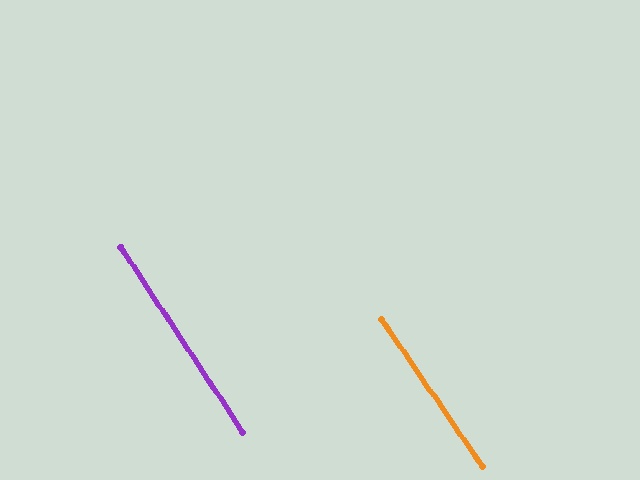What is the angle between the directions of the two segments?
Approximately 1 degree.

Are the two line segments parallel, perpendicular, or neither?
Parallel — their directions differ by only 1.3°.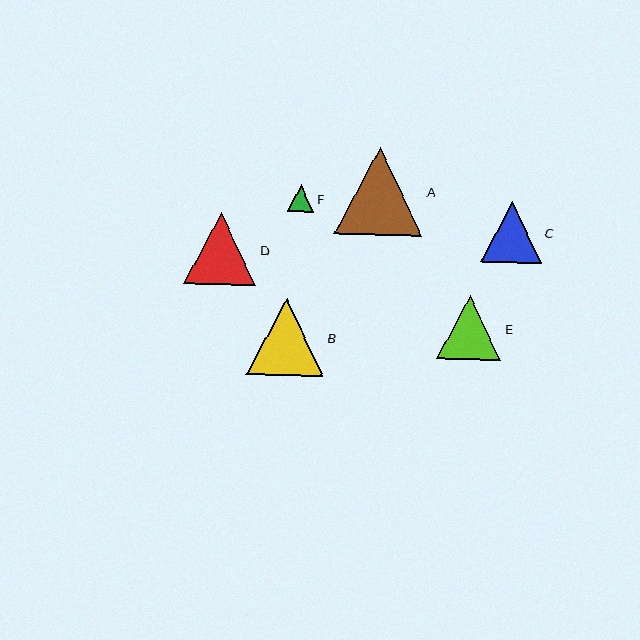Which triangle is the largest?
Triangle A is the largest with a size of approximately 88 pixels.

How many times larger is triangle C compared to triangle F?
Triangle C is approximately 2.3 times the size of triangle F.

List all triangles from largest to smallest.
From largest to smallest: A, B, D, E, C, F.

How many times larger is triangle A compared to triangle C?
Triangle A is approximately 1.5 times the size of triangle C.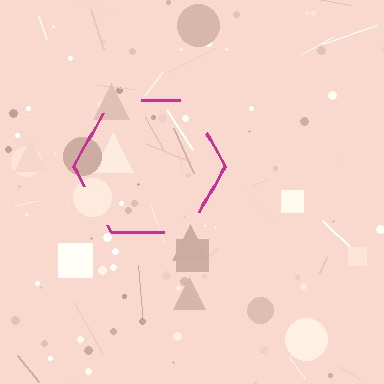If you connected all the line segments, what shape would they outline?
They would outline a hexagon.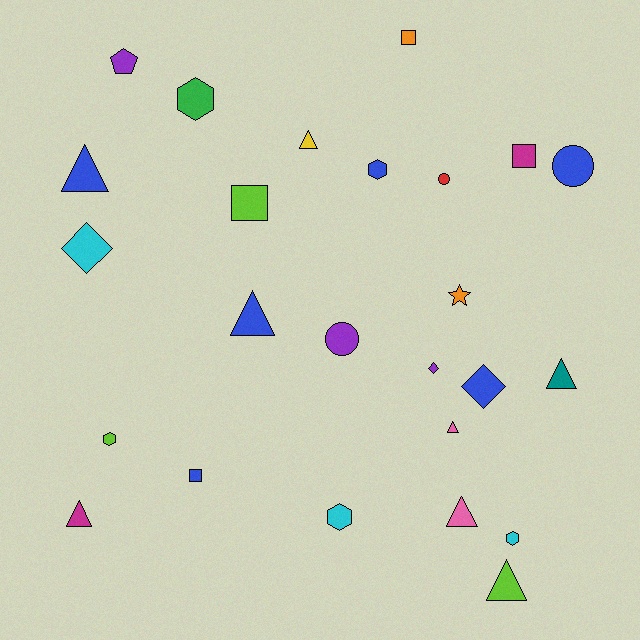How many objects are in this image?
There are 25 objects.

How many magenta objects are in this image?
There are 2 magenta objects.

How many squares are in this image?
There are 4 squares.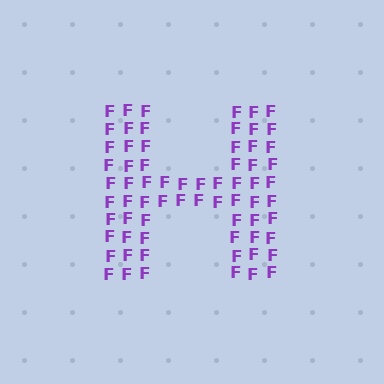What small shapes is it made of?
It is made of small letter F's.